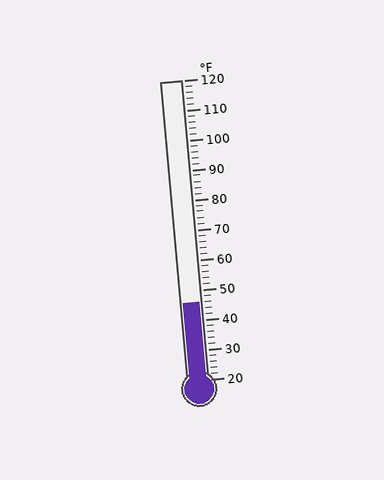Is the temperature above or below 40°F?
The temperature is above 40°F.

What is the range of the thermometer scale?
The thermometer scale ranges from 20°F to 120°F.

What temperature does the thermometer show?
The thermometer shows approximately 46°F.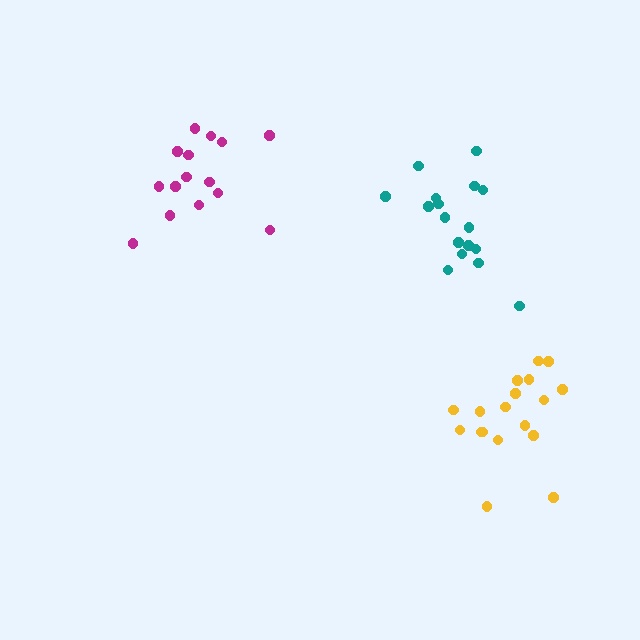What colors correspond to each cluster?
The clusters are colored: yellow, magenta, teal.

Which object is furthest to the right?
The yellow cluster is rightmost.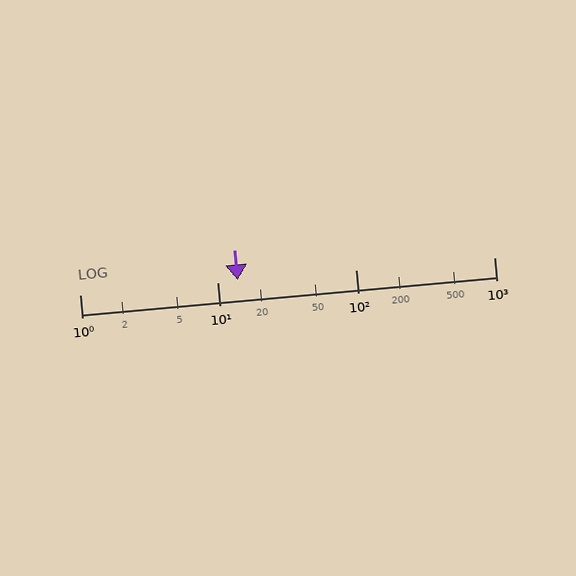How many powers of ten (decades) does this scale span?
The scale spans 3 decades, from 1 to 1000.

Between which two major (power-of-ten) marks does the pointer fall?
The pointer is between 10 and 100.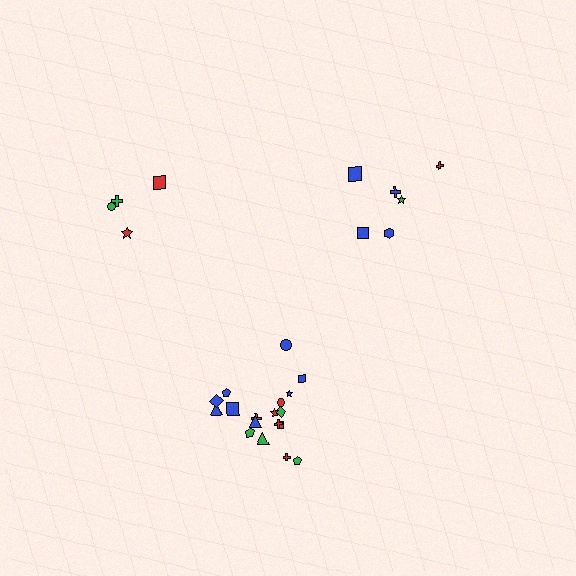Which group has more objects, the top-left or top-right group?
The top-right group.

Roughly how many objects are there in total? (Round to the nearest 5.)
Roughly 30 objects in total.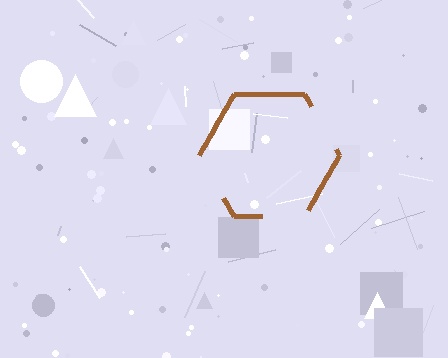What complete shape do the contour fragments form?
The contour fragments form a hexagon.